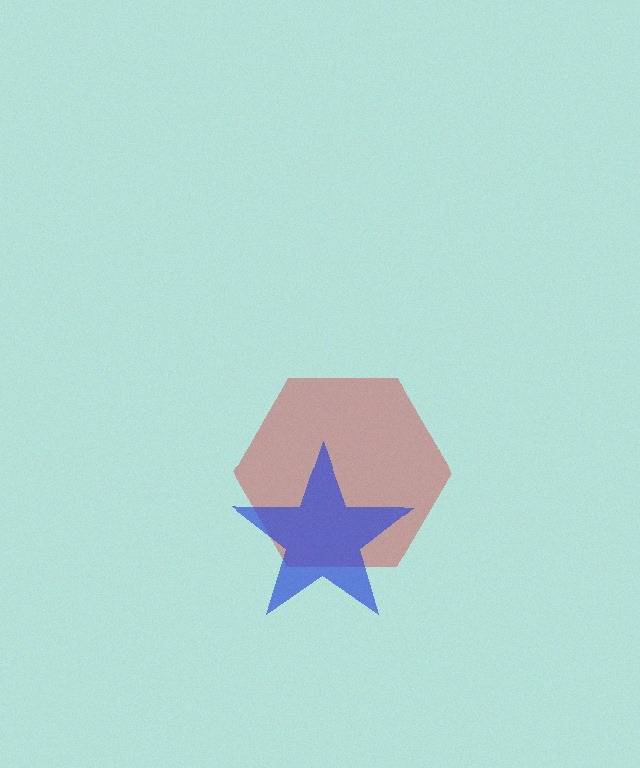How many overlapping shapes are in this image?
There are 2 overlapping shapes in the image.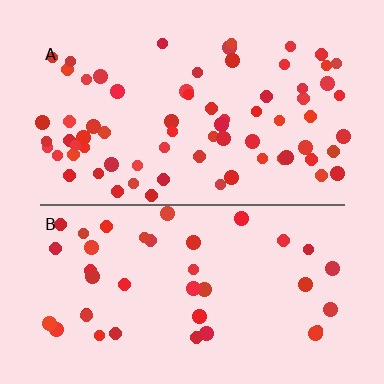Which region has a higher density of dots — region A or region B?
A (the top).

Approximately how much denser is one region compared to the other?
Approximately 1.8× — region A over region B.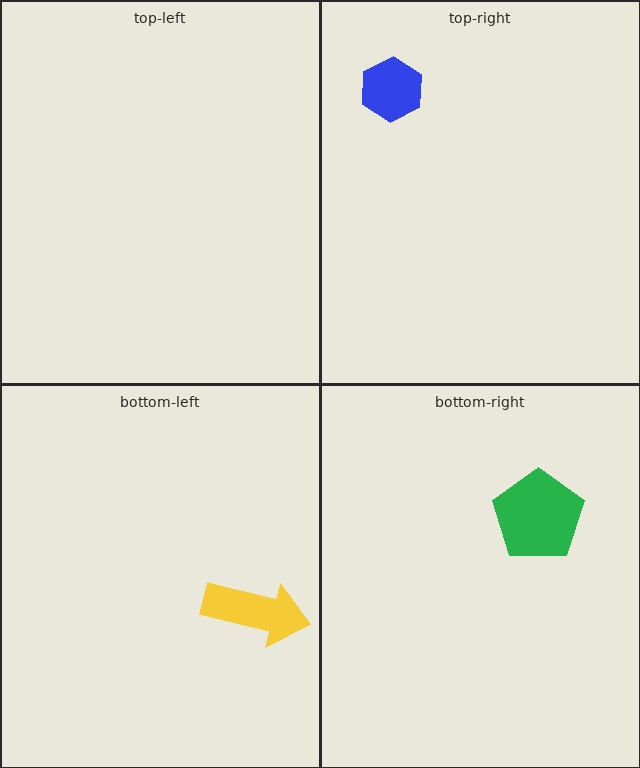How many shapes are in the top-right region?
1.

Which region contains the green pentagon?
The bottom-right region.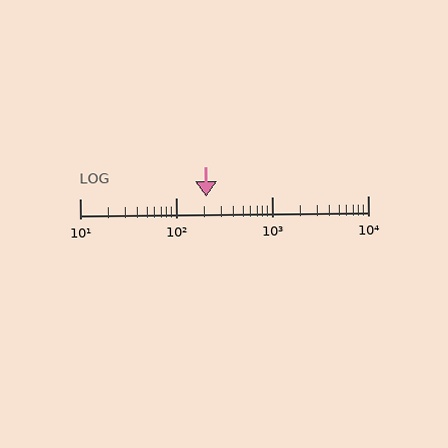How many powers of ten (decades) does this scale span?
The scale spans 3 decades, from 10 to 10000.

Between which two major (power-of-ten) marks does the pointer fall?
The pointer is between 100 and 1000.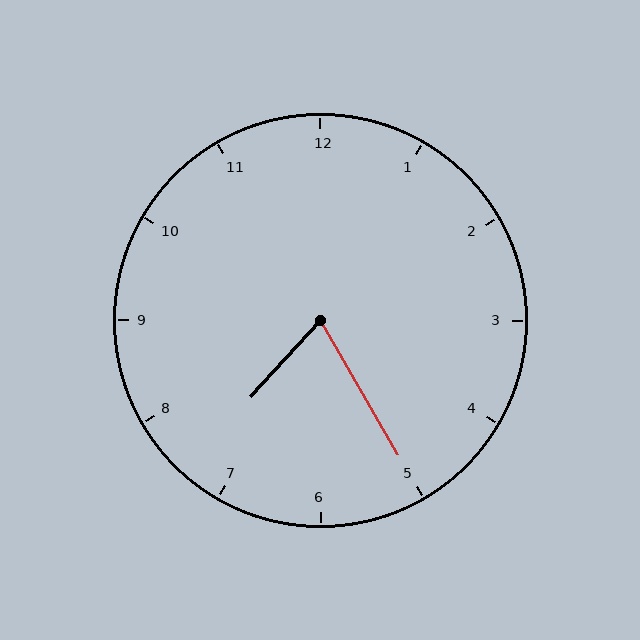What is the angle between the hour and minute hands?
Approximately 72 degrees.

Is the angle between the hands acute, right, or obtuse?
It is acute.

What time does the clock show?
7:25.